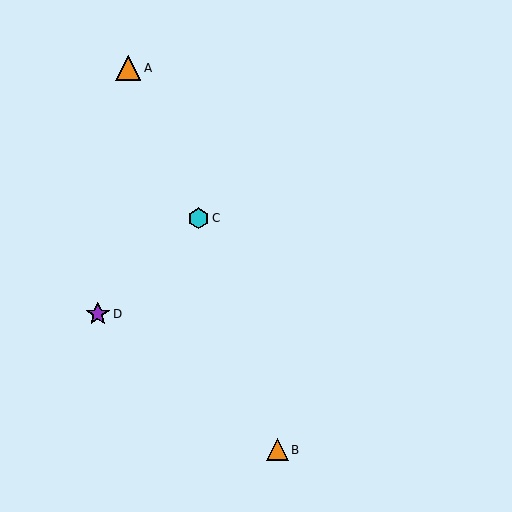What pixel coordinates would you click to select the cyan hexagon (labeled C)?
Click at (199, 218) to select the cyan hexagon C.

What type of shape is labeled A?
Shape A is an orange triangle.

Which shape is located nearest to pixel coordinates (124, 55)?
The orange triangle (labeled A) at (128, 68) is nearest to that location.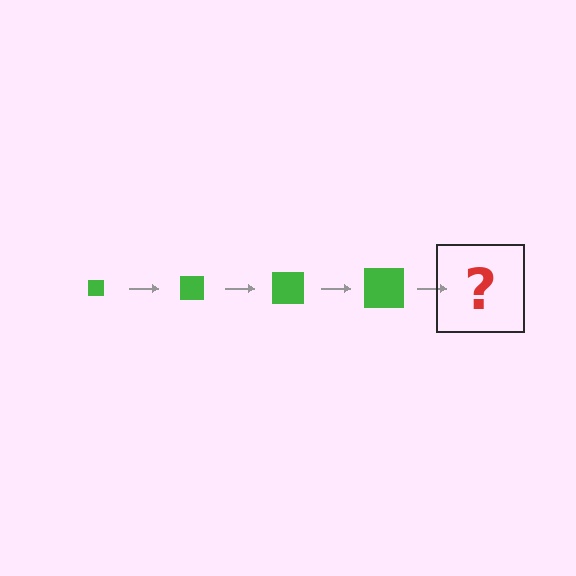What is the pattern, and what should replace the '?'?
The pattern is that the square gets progressively larger each step. The '?' should be a green square, larger than the previous one.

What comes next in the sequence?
The next element should be a green square, larger than the previous one.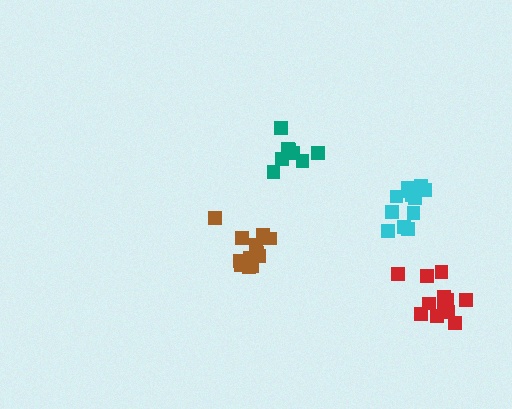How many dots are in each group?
Group 1: 13 dots, Group 2: 13 dots, Group 3: 8 dots, Group 4: 12 dots (46 total).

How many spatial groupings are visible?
There are 4 spatial groupings.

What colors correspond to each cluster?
The clusters are colored: brown, cyan, teal, red.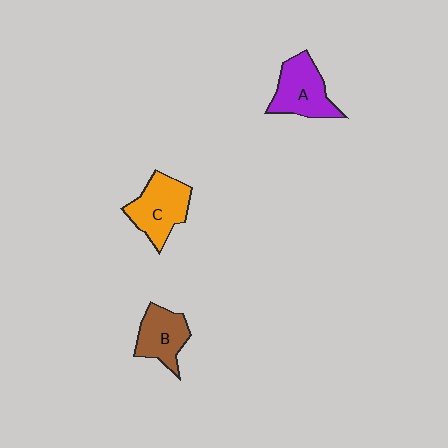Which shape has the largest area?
Shape C (orange).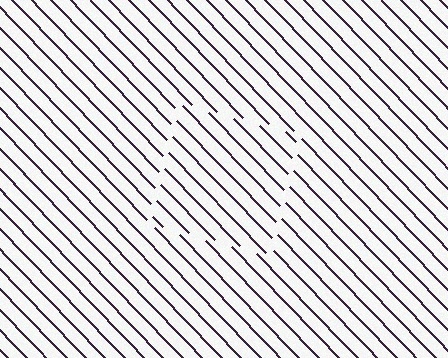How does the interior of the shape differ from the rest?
The interior of the shape contains the same grating, shifted by half a period — the contour is defined by the phase discontinuity where line-ends from the inner and outer gratings abut.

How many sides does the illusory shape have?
4 sides — the line-ends trace a square.